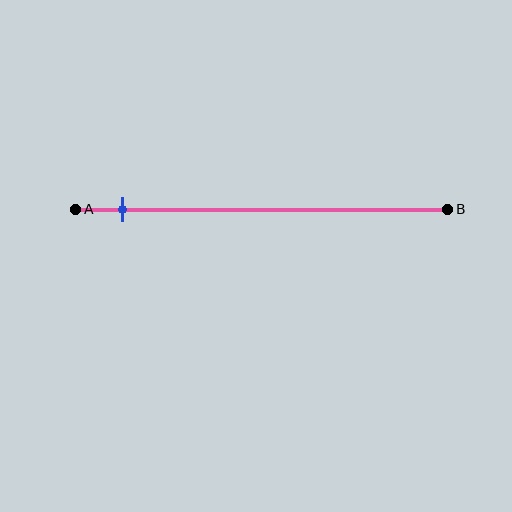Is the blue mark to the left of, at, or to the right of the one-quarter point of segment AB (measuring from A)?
The blue mark is to the left of the one-quarter point of segment AB.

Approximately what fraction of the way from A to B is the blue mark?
The blue mark is approximately 15% of the way from A to B.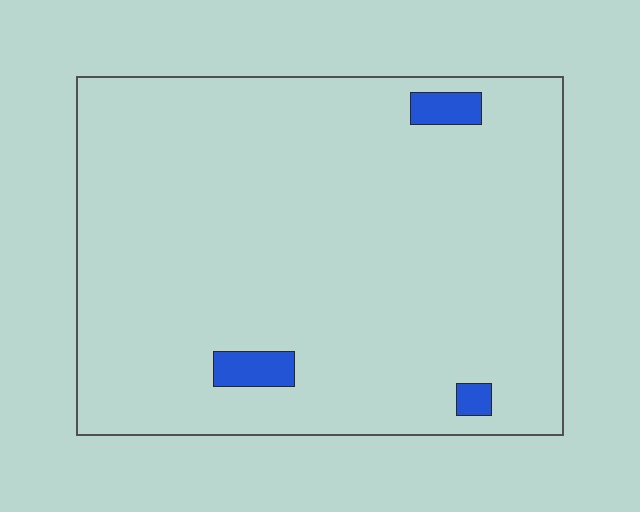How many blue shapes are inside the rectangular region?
3.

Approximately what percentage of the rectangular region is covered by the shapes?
Approximately 5%.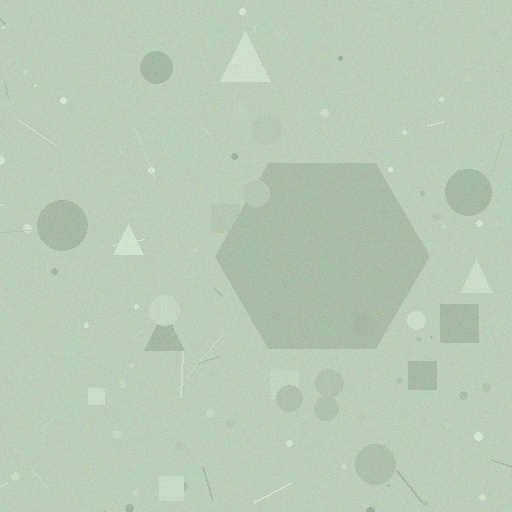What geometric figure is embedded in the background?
A hexagon is embedded in the background.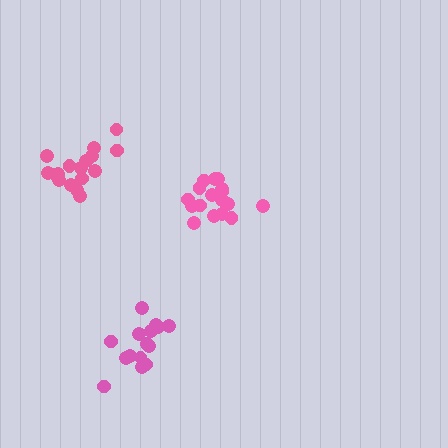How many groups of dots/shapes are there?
There are 3 groups.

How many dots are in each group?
Group 1: 17 dots, Group 2: 18 dots, Group 3: 15 dots (50 total).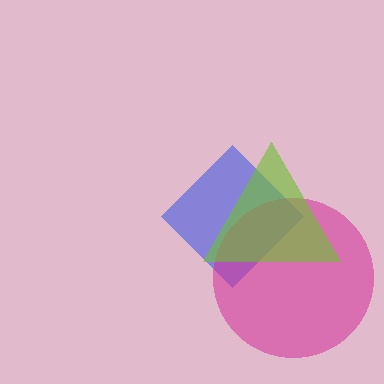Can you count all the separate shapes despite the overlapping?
Yes, there are 3 separate shapes.